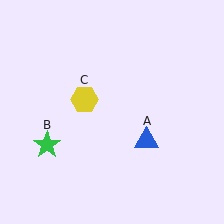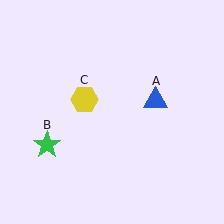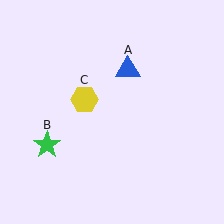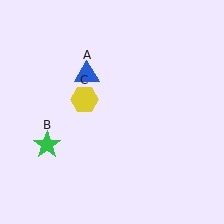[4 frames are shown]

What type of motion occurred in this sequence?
The blue triangle (object A) rotated counterclockwise around the center of the scene.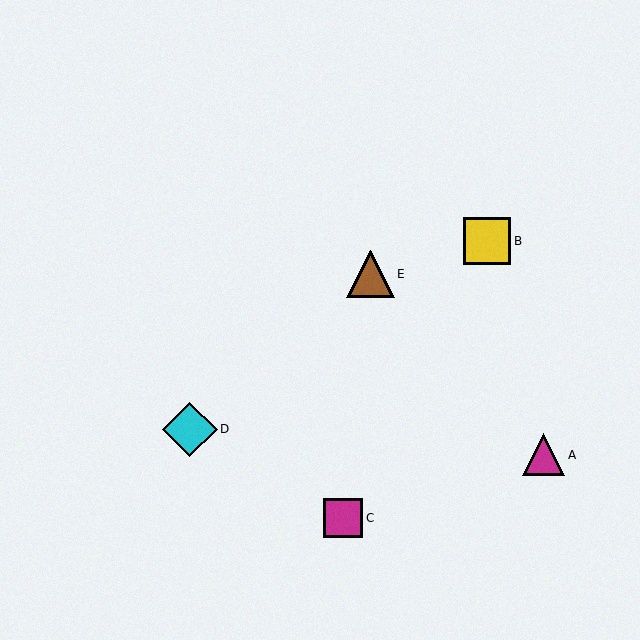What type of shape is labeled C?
Shape C is a magenta square.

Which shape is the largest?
The cyan diamond (labeled D) is the largest.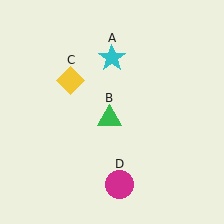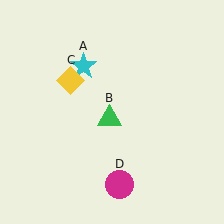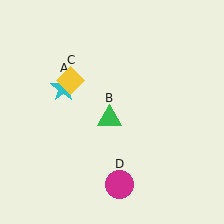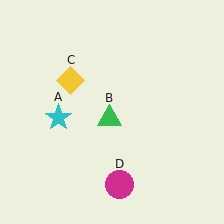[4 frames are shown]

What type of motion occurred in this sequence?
The cyan star (object A) rotated counterclockwise around the center of the scene.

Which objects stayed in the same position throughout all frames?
Green triangle (object B) and yellow diamond (object C) and magenta circle (object D) remained stationary.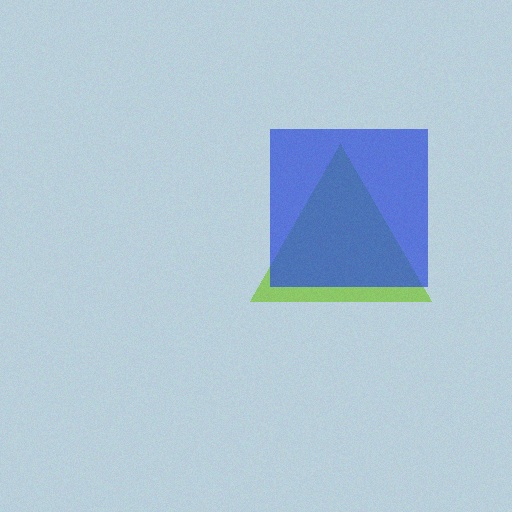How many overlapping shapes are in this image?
There are 2 overlapping shapes in the image.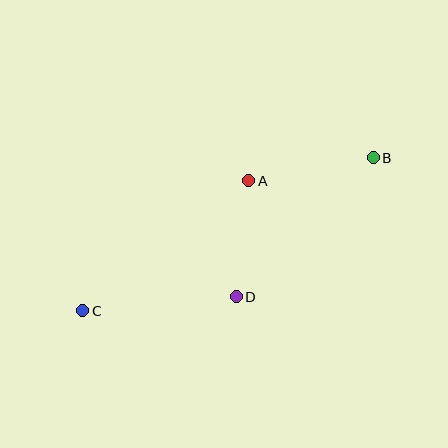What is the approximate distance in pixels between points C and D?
The distance between C and D is approximately 154 pixels.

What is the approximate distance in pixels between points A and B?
The distance between A and B is approximately 126 pixels.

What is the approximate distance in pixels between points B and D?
The distance between B and D is approximately 195 pixels.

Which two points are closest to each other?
Points A and D are closest to each other.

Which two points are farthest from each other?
Points B and C are farthest from each other.